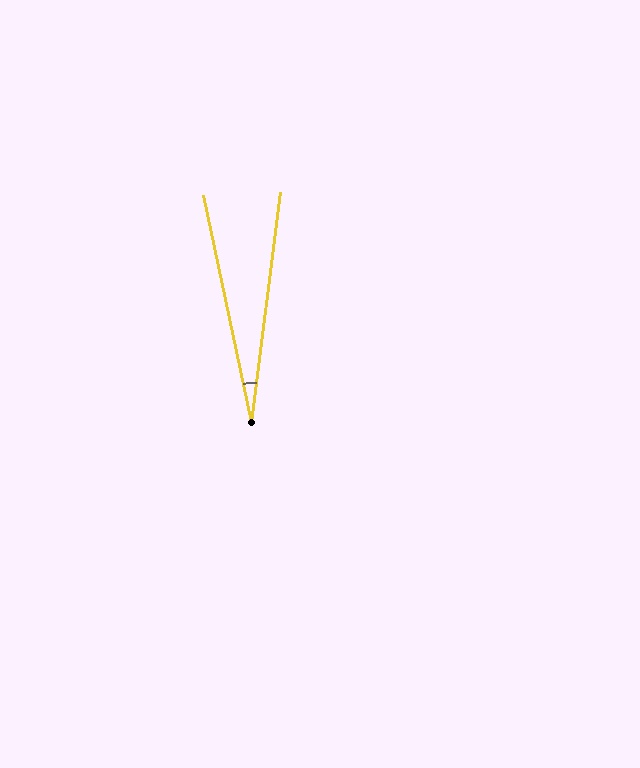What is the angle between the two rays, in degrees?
Approximately 19 degrees.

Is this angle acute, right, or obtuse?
It is acute.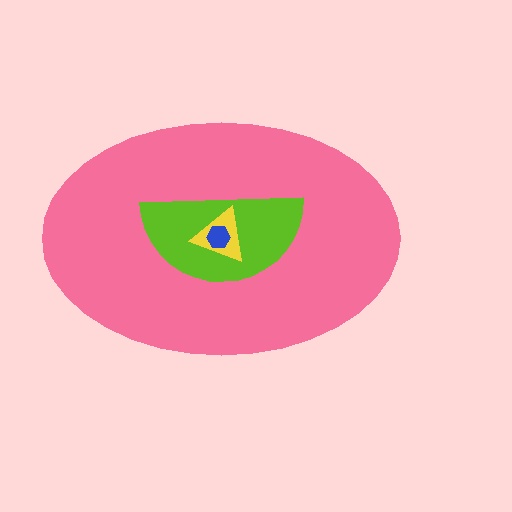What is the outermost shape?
The pink ellipse.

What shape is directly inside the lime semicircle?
The yellow triangle.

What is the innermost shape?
The blue hexagon.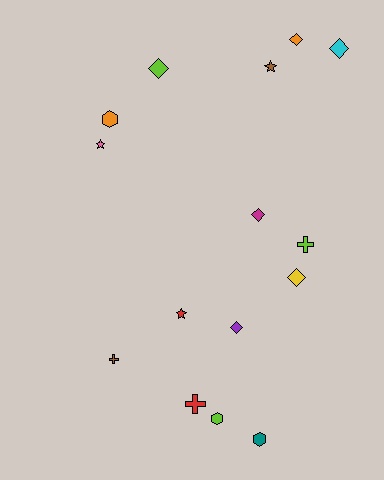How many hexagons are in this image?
There are 3 hexagons.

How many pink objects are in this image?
There is 1 pink object.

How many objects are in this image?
There are 15 objects.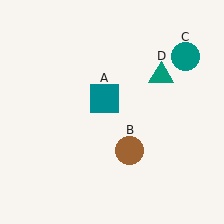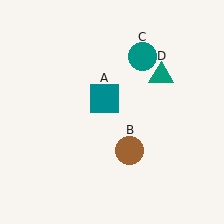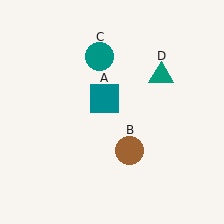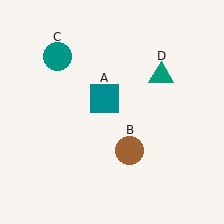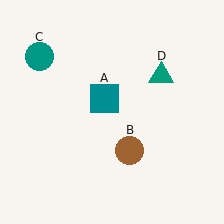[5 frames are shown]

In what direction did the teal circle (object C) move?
The teal circle (object C) moved left.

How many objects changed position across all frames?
1 object changed position: teal circle (object C).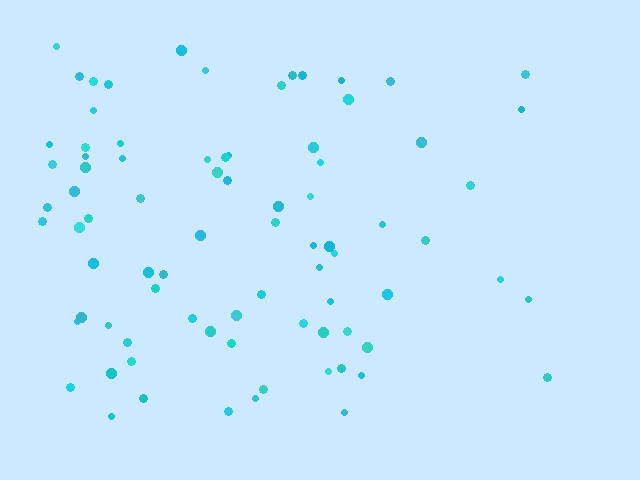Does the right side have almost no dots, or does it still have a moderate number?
Still a moderate number, just noticeably fewer than the left.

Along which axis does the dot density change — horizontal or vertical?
Horizontal.